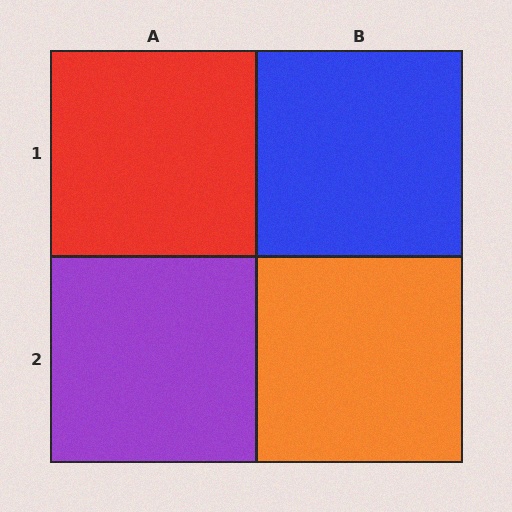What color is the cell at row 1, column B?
Blue.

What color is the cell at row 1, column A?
Red.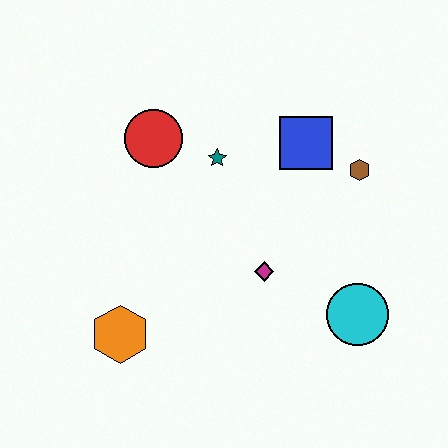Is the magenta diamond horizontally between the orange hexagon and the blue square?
Yes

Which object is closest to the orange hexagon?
The magenta diamond is closest to the orange hexagon.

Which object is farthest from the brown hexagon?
The orange hexagon is farthest from the brown hexagon.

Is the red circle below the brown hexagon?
No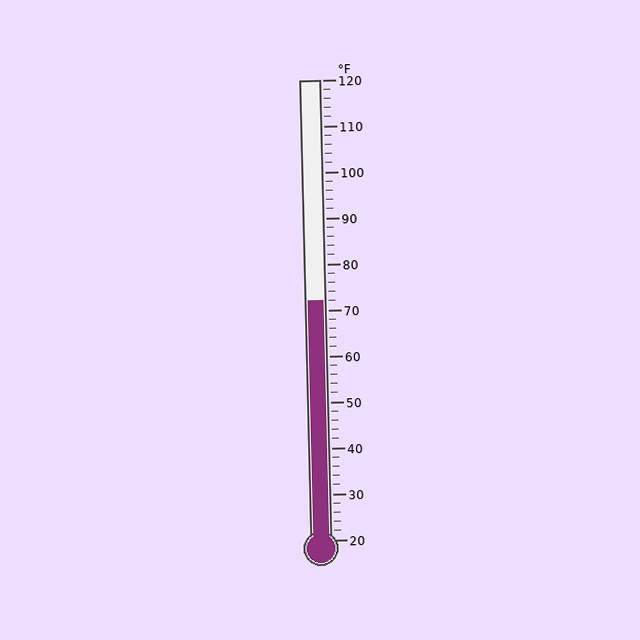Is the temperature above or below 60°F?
The temperature is above 60°F.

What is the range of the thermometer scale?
The thermometer scale ranges from 20°F to 120°F.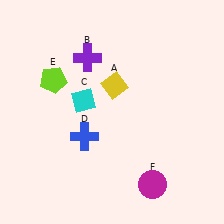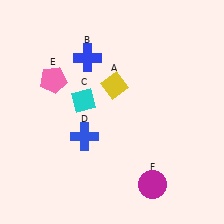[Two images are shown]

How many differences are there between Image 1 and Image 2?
There are 2 differences between the two images.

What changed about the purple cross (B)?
In Image 1, B is purple. In Image 2, it changed to blue.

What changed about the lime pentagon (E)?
In Image 1, E is lime. In Image 2, it changed to pink.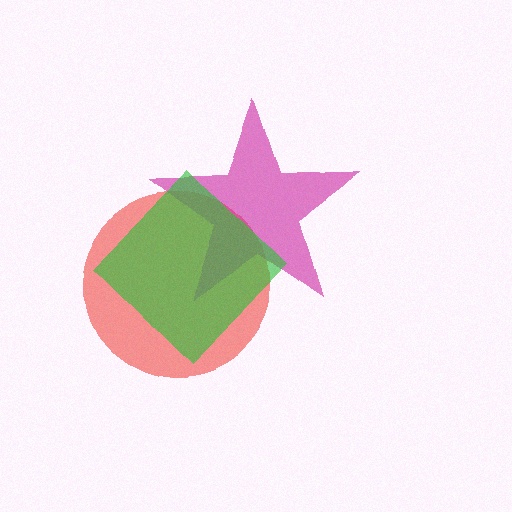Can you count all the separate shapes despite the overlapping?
Yes, there are 3 separate shapes.